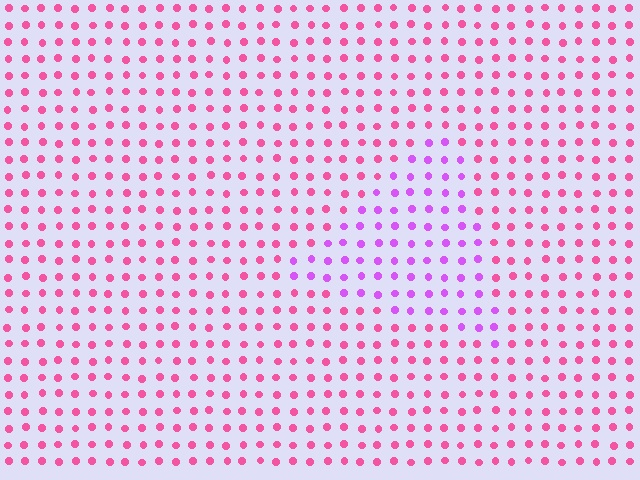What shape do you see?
I see a triangle.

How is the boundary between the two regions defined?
The boundary is defined purely by a slight shift in hue (about 42 degrees). Spacing, size, and orientation are identical on both sides.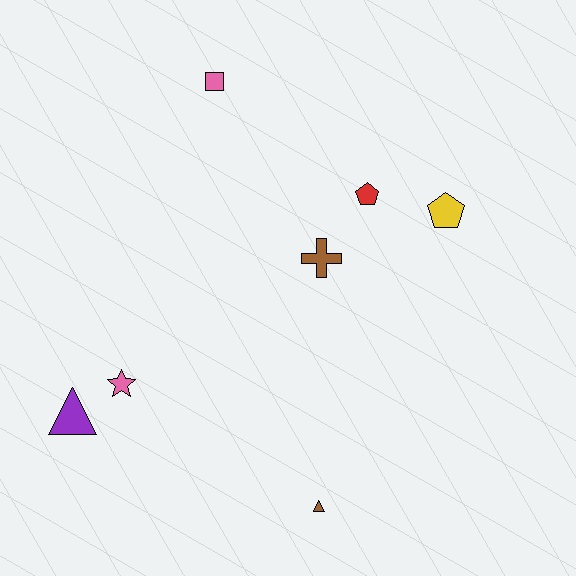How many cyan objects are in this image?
There are no cyan objects.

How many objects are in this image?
There are 7 objects.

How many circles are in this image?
There are no circles.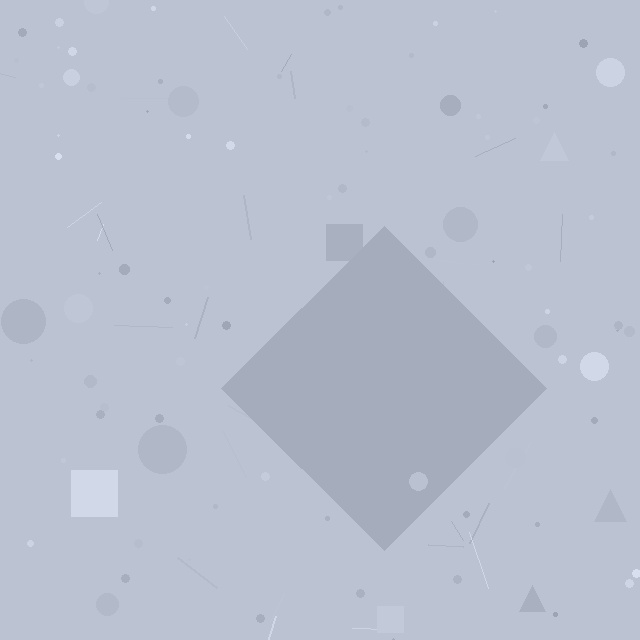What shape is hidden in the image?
A diamond is hidden in the image.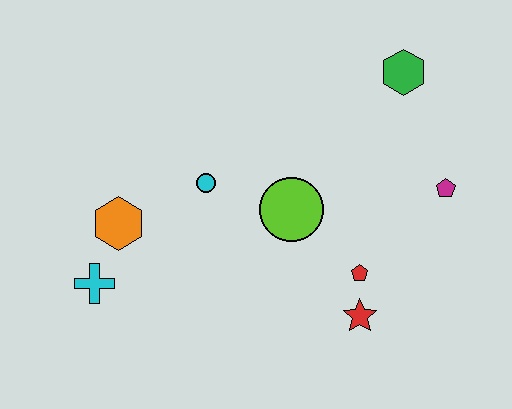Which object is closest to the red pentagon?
The red star is closest to the red pentagon.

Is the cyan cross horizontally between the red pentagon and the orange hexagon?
No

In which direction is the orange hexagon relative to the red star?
The orange hexagon is to the left of the red star.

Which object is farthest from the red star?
The cyan cross is farthest from the red star.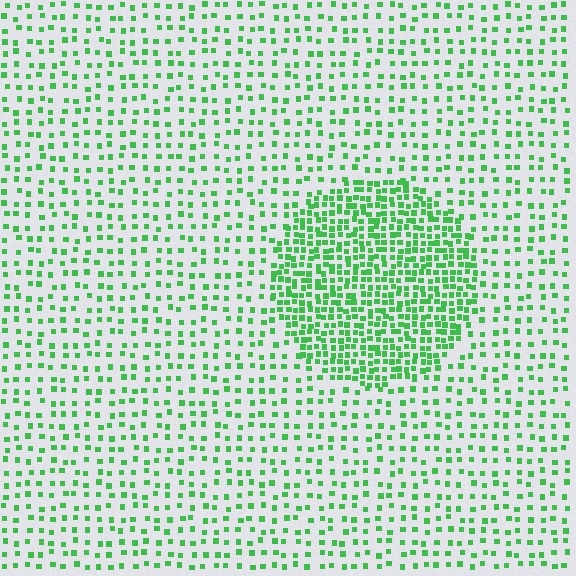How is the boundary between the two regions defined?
The boundary is defined by a change in element density (approximately 2.4x ratio). All elements are the same color, size, and shape.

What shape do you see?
I see a circle.